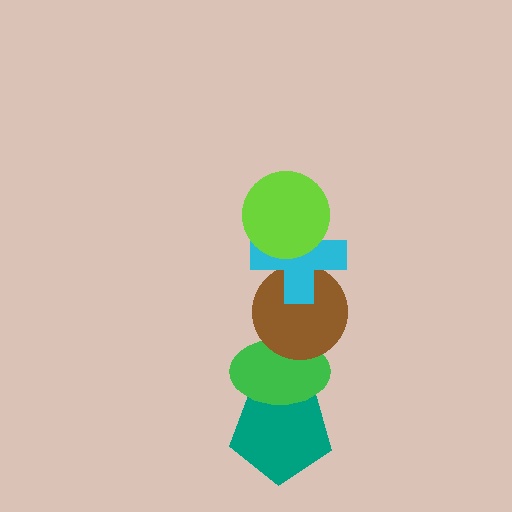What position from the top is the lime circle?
The lime circle is 1st from the top.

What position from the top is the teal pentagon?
The teal pentagon is 5th from the top.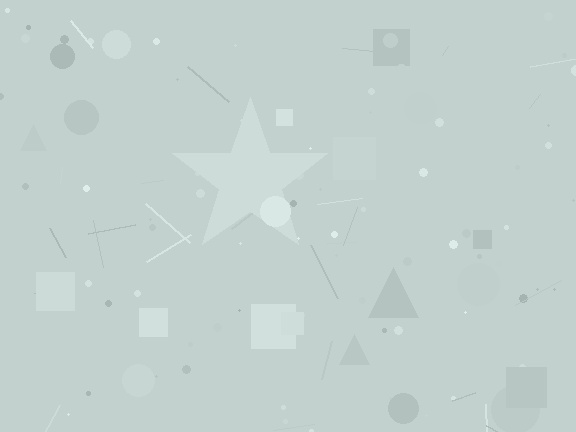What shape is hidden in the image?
A star is hidden in the image.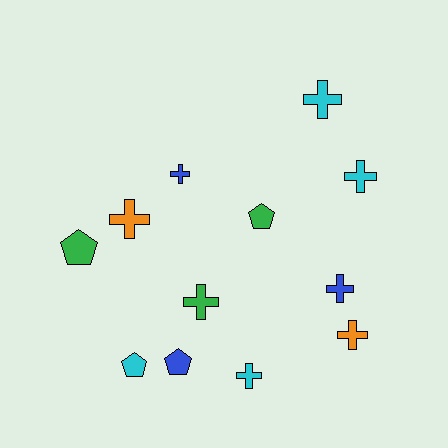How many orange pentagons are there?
There are no orange pentagons.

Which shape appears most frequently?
Cross, with 8 objects.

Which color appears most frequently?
Cyan, with 4 objects.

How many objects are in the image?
There are 12 objects.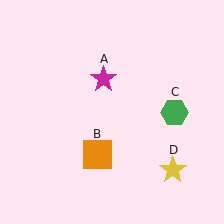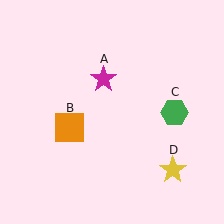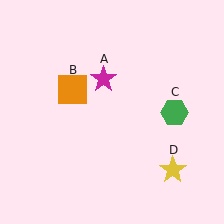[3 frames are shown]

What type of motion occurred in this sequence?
The orange square (object B) rotated clockwise around the center of the scene.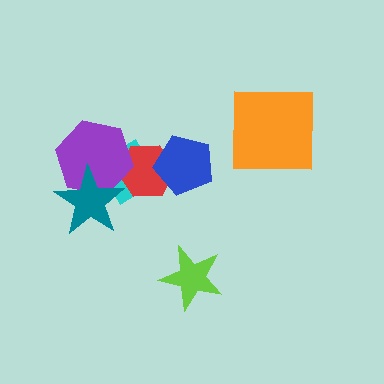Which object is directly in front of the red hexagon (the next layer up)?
The purple hexagon is directly in front of the red hexagon.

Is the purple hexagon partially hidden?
Yes, it is partially covered by another shape.